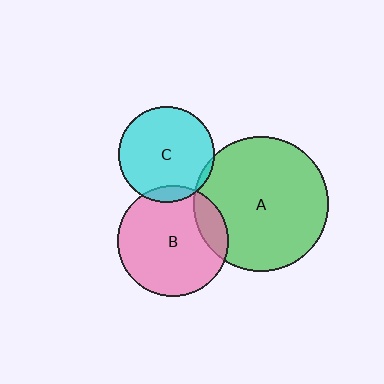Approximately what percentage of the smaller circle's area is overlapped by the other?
Approximately 5%.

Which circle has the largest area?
Circle A (green).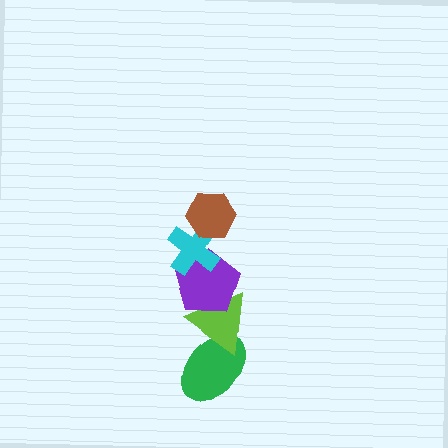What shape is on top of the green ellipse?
The lime triangle is on top of the green ellipse.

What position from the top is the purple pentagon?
The purple pentagon is 3rd from the top.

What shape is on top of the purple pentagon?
The cyan cross is on top of the purple pentagon.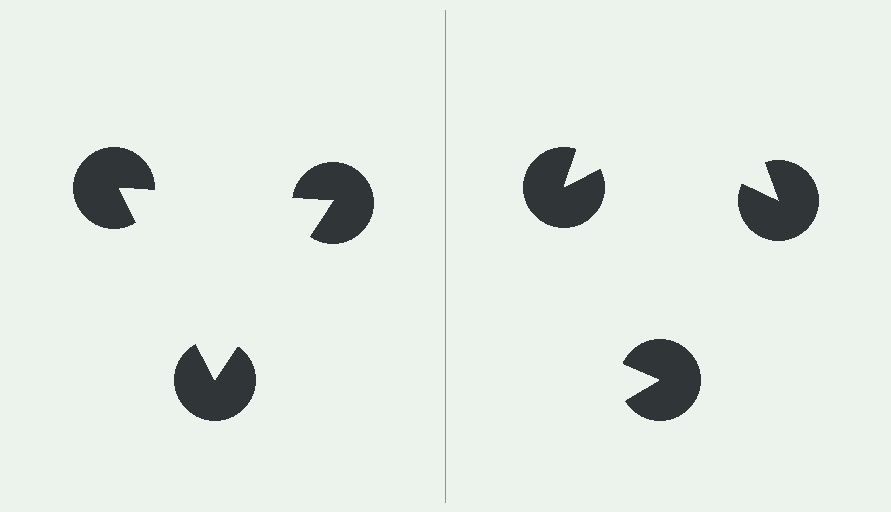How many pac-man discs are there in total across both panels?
6 — 3 on each side.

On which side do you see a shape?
An illusory triangle appears on the left side. On the right side the wedge cuts are rotated, so no coherent shape forms.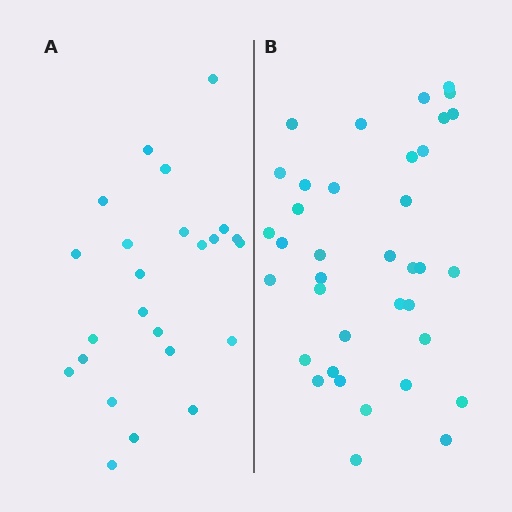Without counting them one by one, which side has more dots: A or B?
Region B (the right region) has more dots.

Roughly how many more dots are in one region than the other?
Region B has approximately 15 more dots than region A.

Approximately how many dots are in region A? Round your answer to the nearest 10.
About 20 dots. (The exact count is 24, which rounds to 20.)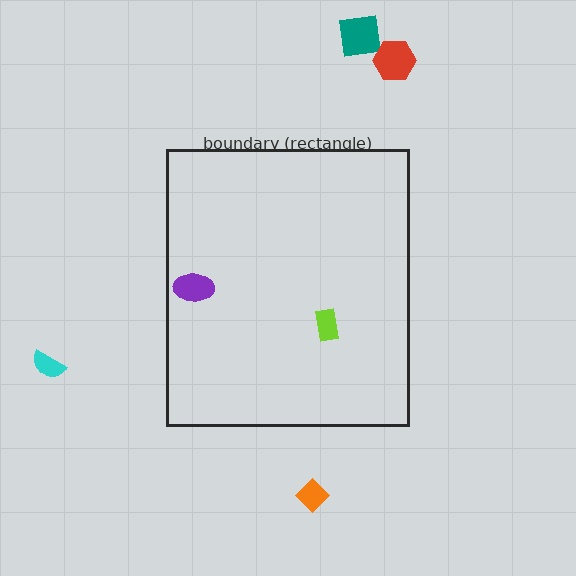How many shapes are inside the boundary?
2 inside, 4 outside.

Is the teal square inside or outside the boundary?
Outside.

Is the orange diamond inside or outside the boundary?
Outside.